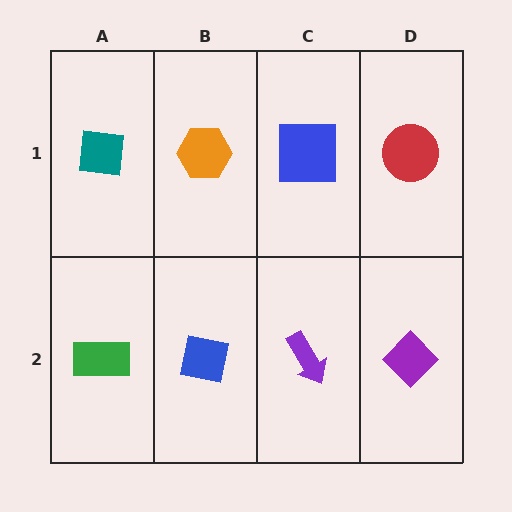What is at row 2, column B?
A blue square.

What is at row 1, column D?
A red circle.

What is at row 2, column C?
A purple arrow.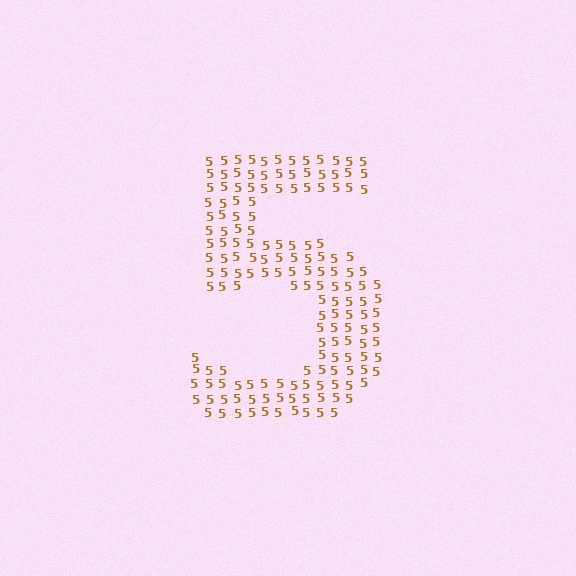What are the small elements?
The small elements are digit 5's.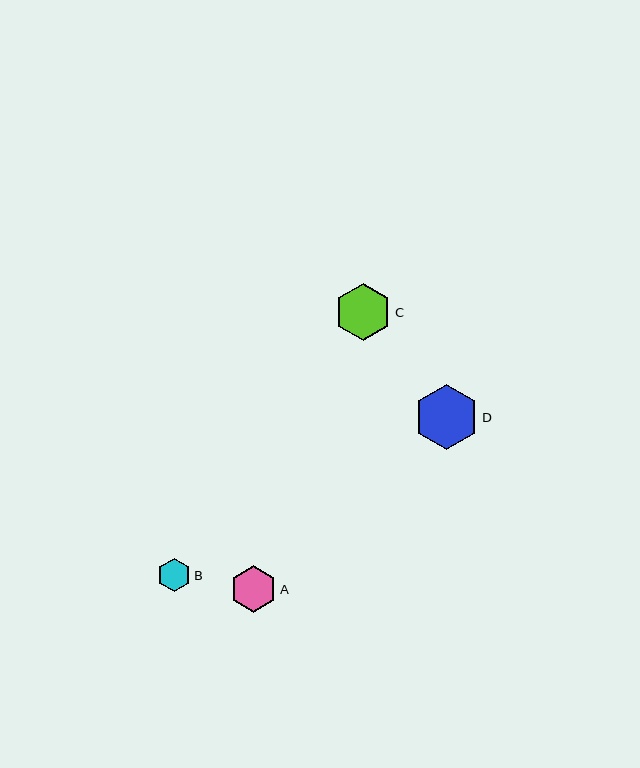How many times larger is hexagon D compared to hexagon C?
Hexagon D is approximately 1.1 times the size of hexagon C.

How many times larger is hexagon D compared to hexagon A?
Hexagon D is approximately 1.4 times the size of hexagon A.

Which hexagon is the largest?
Hexagon D is the largest with a size of approximately 65 pixels.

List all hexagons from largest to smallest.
From largest to smallest: D, C, A, B.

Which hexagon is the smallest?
Hexagon B is the smallest with a size of approximately 33 pixels.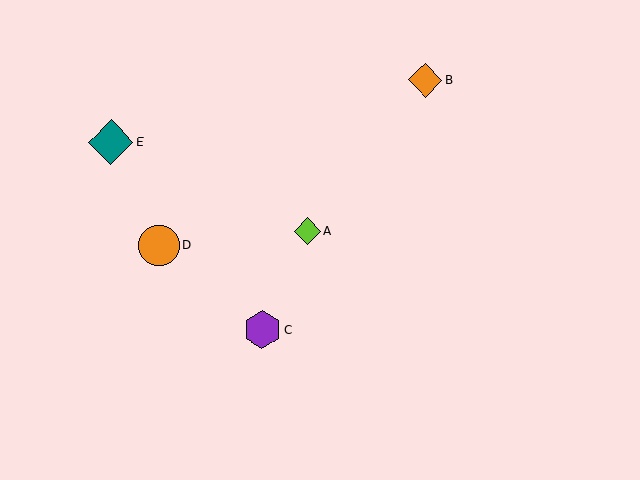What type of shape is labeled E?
Shape E is a teal diamond.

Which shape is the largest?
The teal diamond (labeled E) is the largest.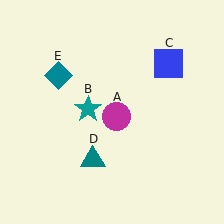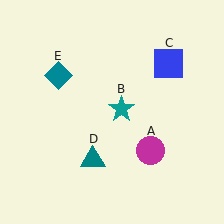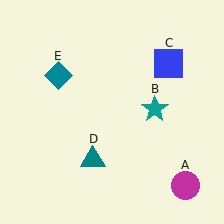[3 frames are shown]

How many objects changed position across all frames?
2 objects changed position: magenta circle (object A), teal star (object B).